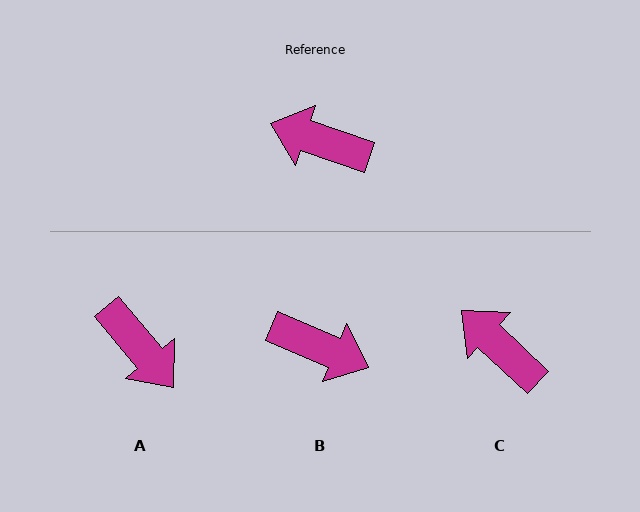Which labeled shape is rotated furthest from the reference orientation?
B, about 176 degrees away.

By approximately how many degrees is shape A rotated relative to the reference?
Approximately 148 degrees counter-clockwise.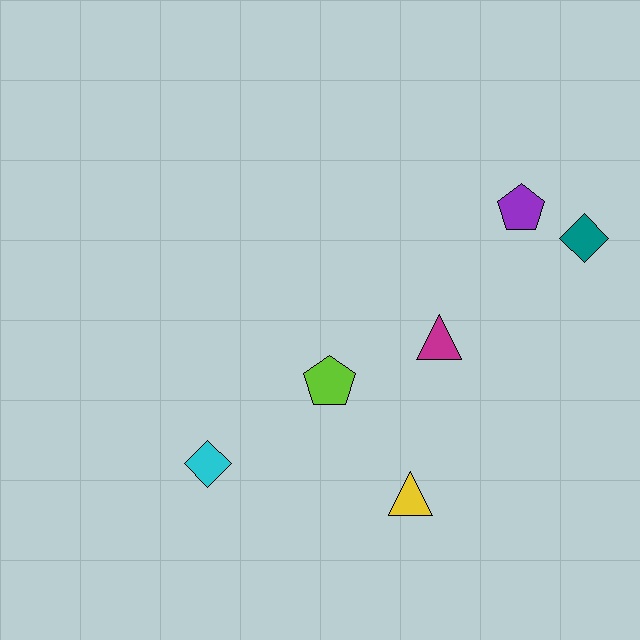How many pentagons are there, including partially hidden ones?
There are 2 pentagons.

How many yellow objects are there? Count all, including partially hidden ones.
There is 1 yellow object.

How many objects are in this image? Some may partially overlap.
There are 6 objects.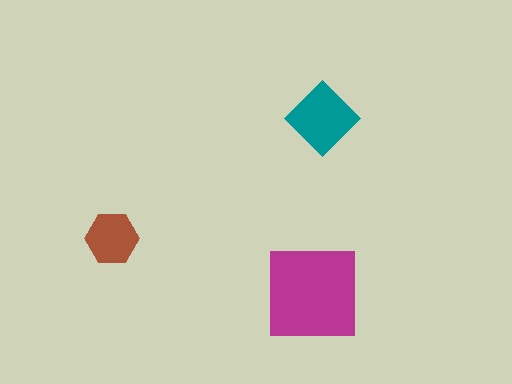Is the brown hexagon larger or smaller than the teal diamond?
Smaller.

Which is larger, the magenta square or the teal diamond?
The magenta square.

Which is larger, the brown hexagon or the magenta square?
The magenta square.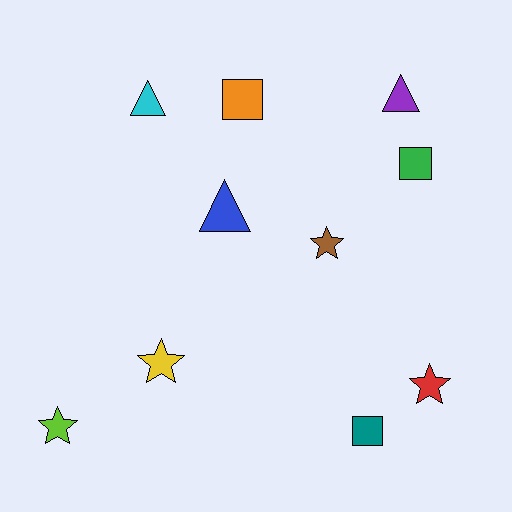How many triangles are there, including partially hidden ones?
There are 3 triangles.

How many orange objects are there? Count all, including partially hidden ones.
There is 1 orange object.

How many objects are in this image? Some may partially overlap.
There are 10 objects.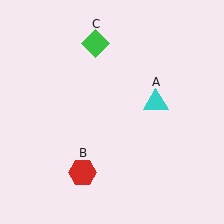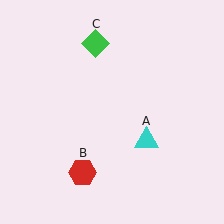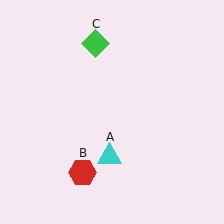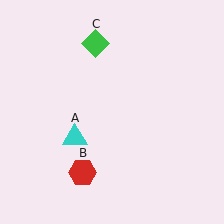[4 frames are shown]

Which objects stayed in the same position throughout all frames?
Red hexagon (object B) and green diamond (object C) remained stationary.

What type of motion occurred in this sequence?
The cyan triangle (object A) rotated clockwise around the center of the scene.